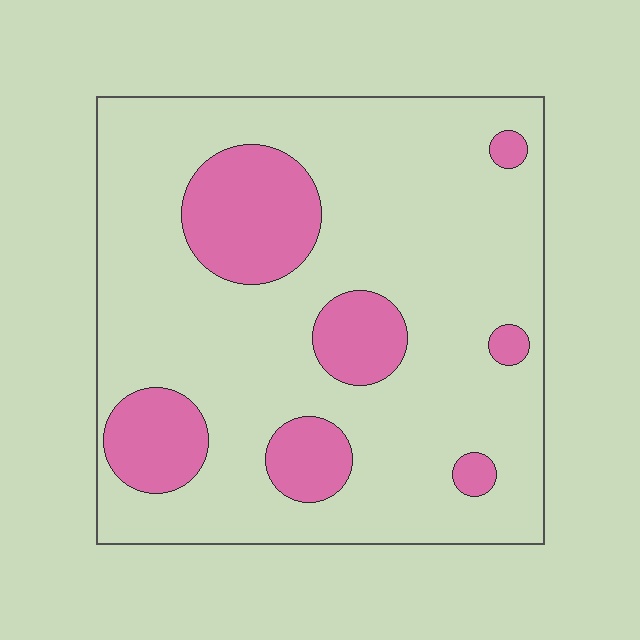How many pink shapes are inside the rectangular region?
7.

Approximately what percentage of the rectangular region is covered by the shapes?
Approximately 20%.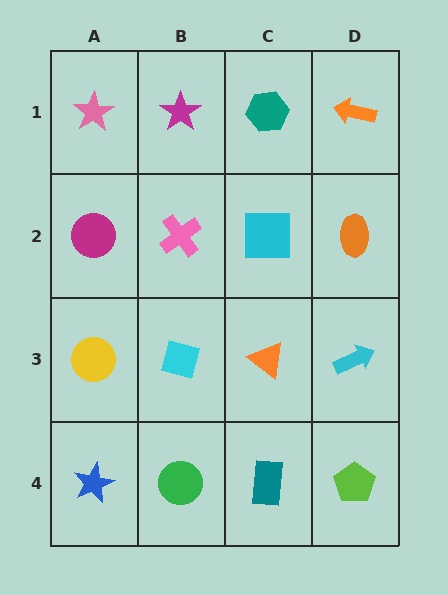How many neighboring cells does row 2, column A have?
3.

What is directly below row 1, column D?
An orange ellipse.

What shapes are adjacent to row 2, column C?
A teal hexagon (row 1, column C), an orange triangle (row 3, column C), a pink cross (row 2, column B), an orange ellipse (row 2, column D).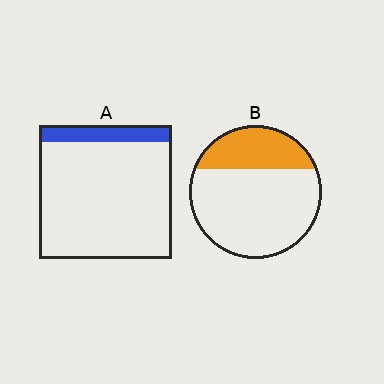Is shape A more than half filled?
No.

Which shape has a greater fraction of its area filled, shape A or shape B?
Shape B.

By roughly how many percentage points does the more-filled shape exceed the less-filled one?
By roughly 15 percentage points (B over A).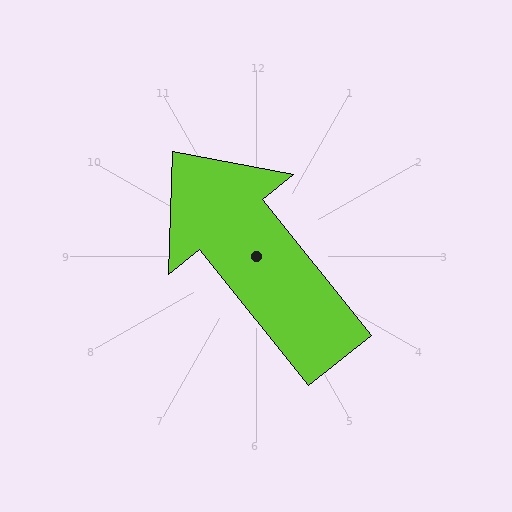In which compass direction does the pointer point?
Northwest.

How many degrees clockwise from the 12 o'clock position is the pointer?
Approximately 321 degrees.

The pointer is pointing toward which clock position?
Roughly 11 o'clock.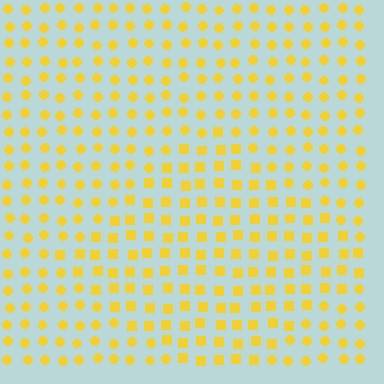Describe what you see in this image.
The image is filled with small yellow elements arranged in a uniform grid. A diamond-shaped region contains squares, while the surrounding area contains circles. The boundary is defined purely by the change in element shape.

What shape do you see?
I see a diamond.